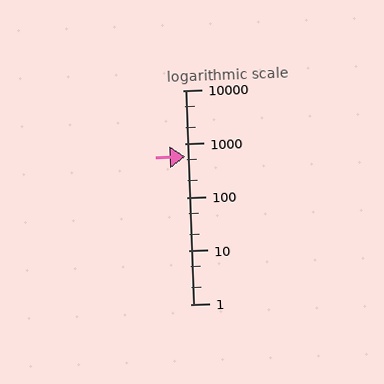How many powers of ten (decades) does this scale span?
The scale spans 4 decades, from 1 to 10000.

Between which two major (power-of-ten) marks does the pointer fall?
The pointer is between 100 and 1000.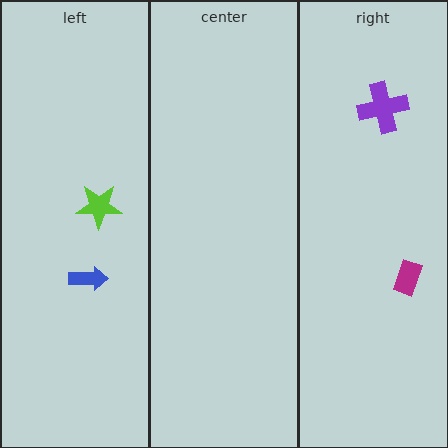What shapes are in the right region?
The magenta rectangle, the purple cross.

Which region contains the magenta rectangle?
The right region.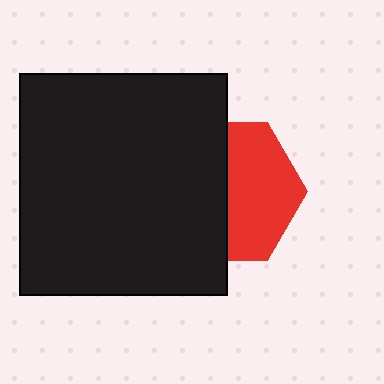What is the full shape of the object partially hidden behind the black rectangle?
The partially hidden object is a red hexagon.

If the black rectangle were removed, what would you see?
You would see the complete red hexagon.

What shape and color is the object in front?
The object in front is a black rectangle.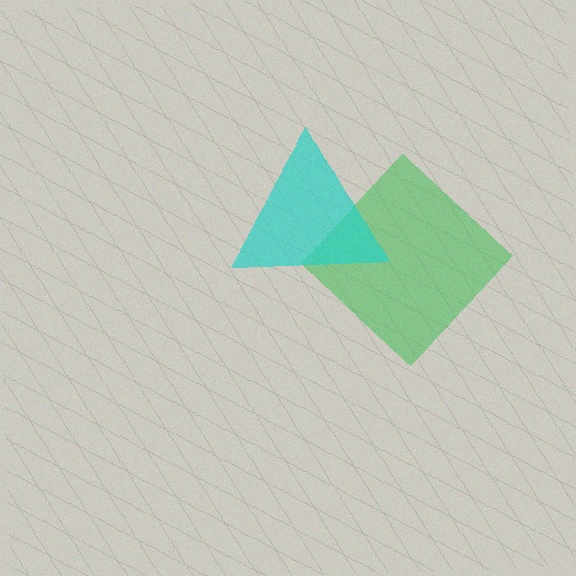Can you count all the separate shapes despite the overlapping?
Yes, there are 2 separate shapes.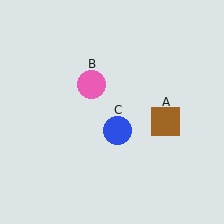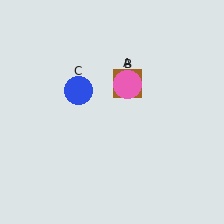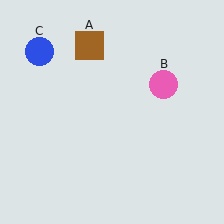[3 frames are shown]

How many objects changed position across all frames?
3 objects changed position: brown square (object A), pink circle (object B), blue circle (object C).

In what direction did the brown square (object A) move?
The brown square (object A) moved up and to the left.